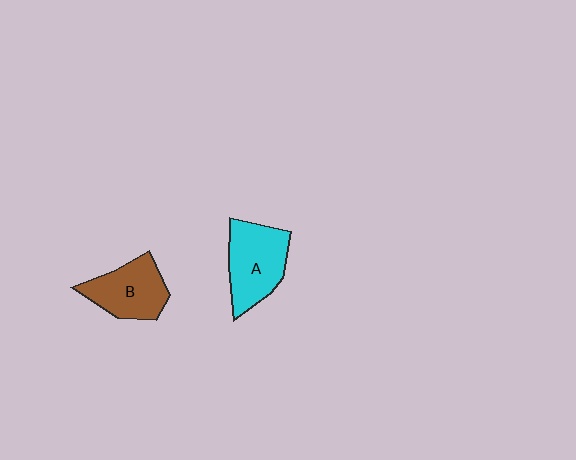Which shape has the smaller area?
Shape B (brown).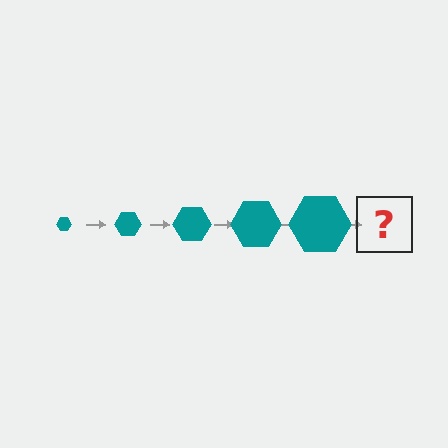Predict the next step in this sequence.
The next step is a teal hexagon, larger than the previous one.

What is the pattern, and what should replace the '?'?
The pattern is that the hexagon gets progressively larger each step. The '?' should be a teal hexagon, larger than the previous one.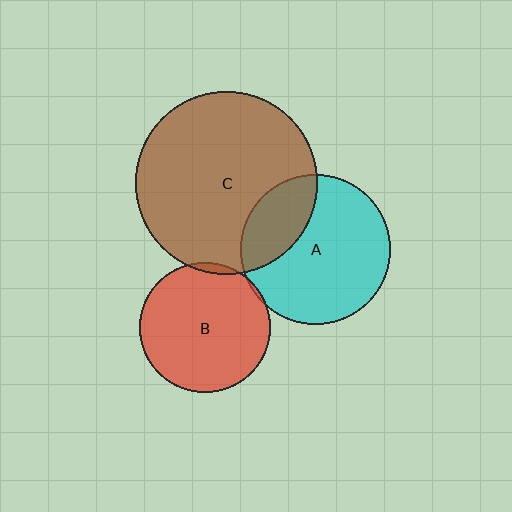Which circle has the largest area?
Circle C (brown).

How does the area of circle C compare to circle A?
Approximately 1.5 times.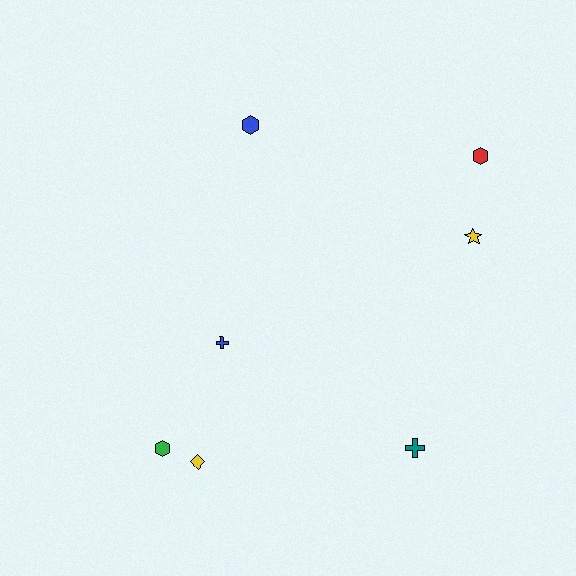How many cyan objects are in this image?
There are no cyan objects.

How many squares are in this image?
There are no squares.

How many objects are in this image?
There are 7 objects.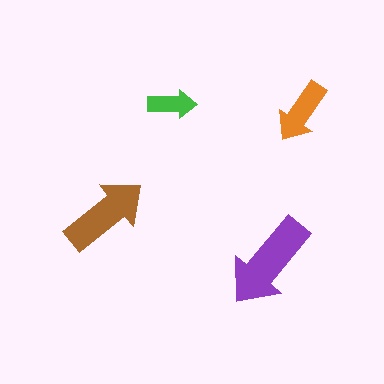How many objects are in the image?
There are 4 objects in the image.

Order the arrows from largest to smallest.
the purple one, the brown one, the orange one, the green one.